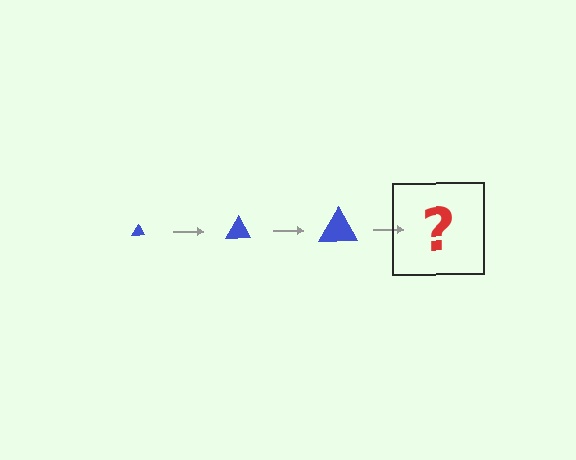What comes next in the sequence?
The next element should be a blue triangle, larger than the previous one.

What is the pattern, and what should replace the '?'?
The pattern is that the triangle gets progressively larger each step. The '?' should be a blue triangle, larger than the previous one.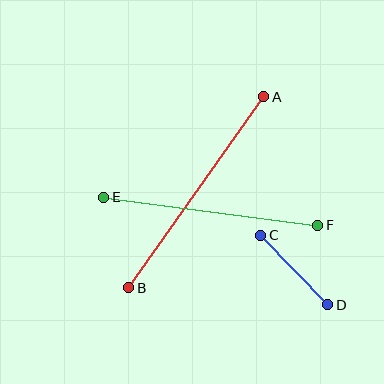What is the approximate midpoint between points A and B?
The midpoint is at approximately (196, 192) pixels.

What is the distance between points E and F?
The distance is approximately 216 pixels.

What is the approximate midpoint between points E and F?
The midpoint is at approximately (211, 211) pixels.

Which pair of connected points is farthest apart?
Points A and B are farthest apart.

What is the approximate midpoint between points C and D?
The midpoint is at approximately (294, 270) pixels.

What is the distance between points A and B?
The distance is approximately 234 pixels.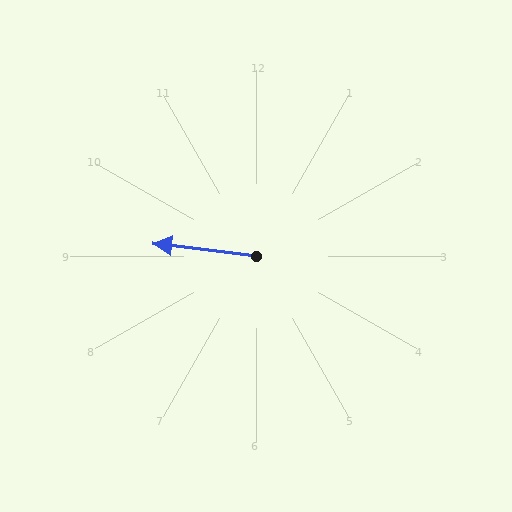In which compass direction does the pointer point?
West.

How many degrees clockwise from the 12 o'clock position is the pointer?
Approximately 277 degrees.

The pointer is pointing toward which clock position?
Roughly 9 o'clock.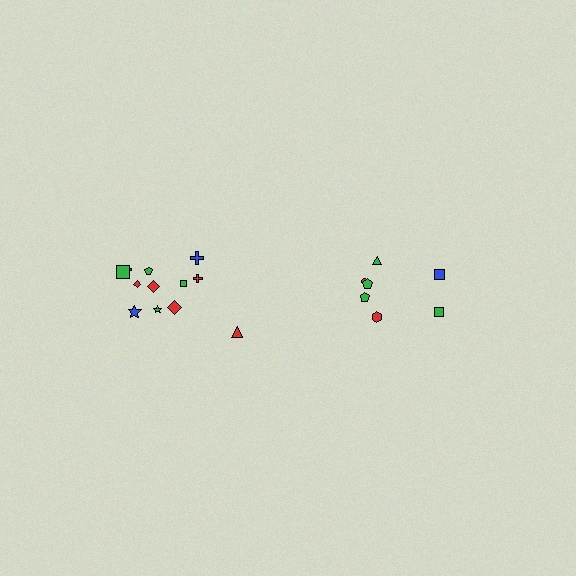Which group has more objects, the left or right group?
The left group.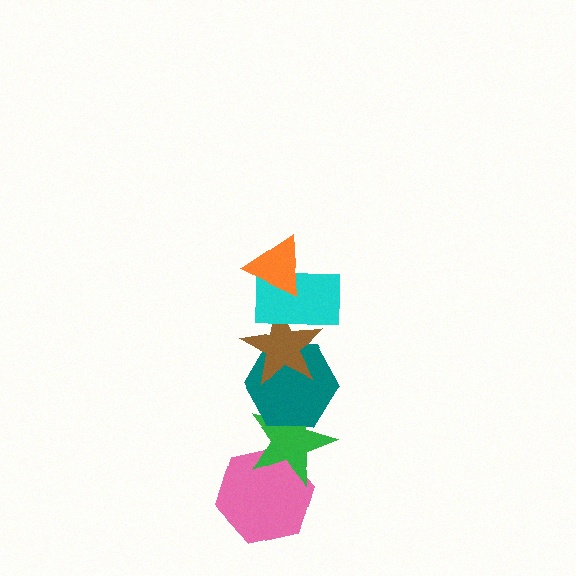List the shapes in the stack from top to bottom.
From top to bottom: the orange triangle, the cyan rectangle, the brown star, the teal hexagon, the green star, the pink hexagon.